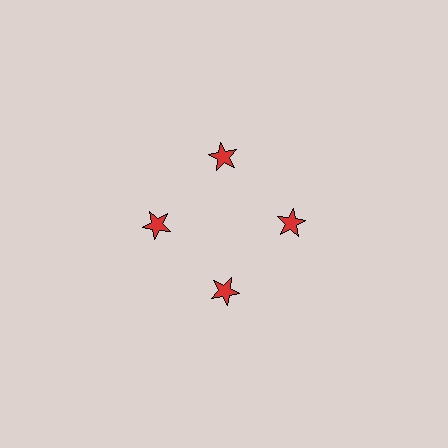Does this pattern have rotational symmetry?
Yes, this pattern has 4-fold rotational symmetry. It looks the same after rotating 90 degrees around the center.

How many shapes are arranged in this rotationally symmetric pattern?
There are 4 shapes, arranged in 4 groups of 1.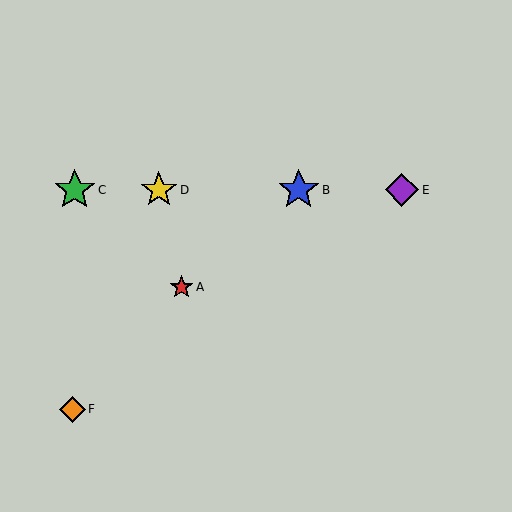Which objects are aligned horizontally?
Objects B, C, D, E are aligned horizontally.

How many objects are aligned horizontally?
4 objects (B, C, D, E) are aligned horizontally.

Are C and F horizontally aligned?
No, C is at y≈190 and F is at y≈409.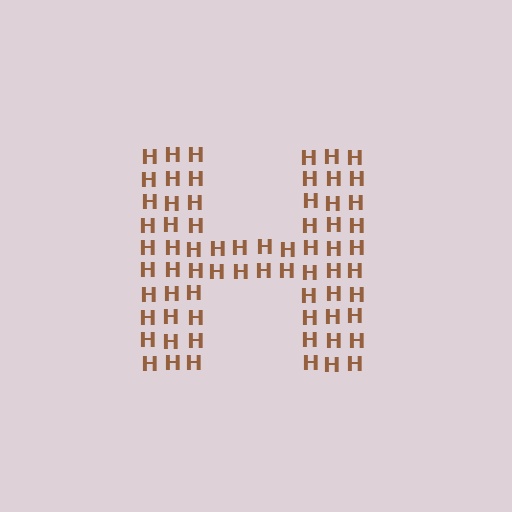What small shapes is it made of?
It is made of small letter H's.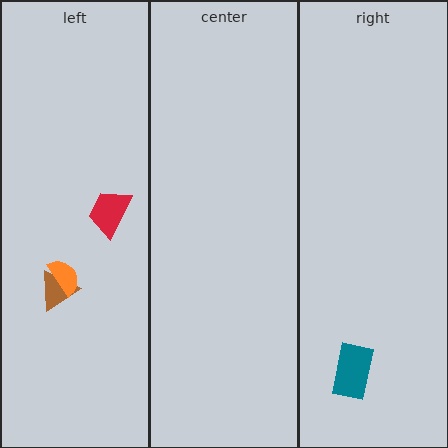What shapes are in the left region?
The brown triangle, the red trapezoid, the orange semicircle.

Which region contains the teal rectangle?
The right region.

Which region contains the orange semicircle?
The left region.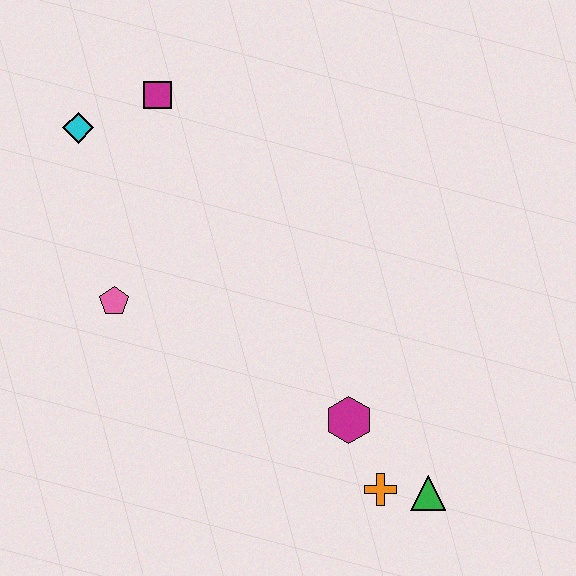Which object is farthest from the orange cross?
The cyan diamond is farthest from the orange cross.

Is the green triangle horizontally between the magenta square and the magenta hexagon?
No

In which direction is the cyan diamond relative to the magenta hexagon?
The cyan diamond is above the magenta hexagon.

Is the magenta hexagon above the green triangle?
Yes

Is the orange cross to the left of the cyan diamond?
No